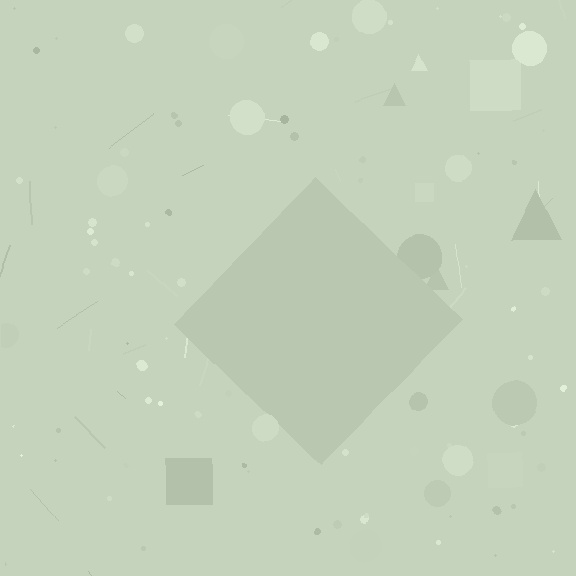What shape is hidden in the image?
A diamond is hidden in the image.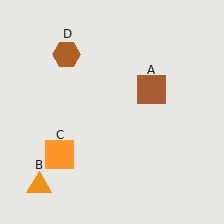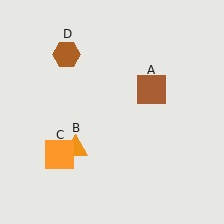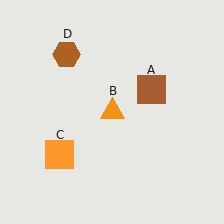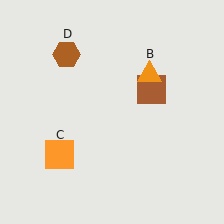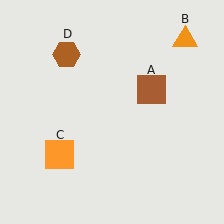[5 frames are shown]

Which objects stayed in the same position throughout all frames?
Brown square (object A) and orange square (object C) and brown hexagon (object D) remained stationary.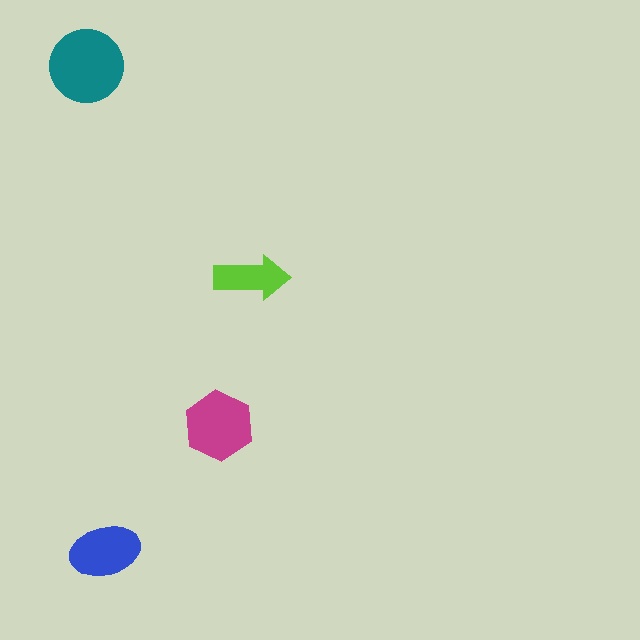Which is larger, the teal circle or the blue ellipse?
The teal circle.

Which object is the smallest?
The lime arrow.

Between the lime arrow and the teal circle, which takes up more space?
The teal circle.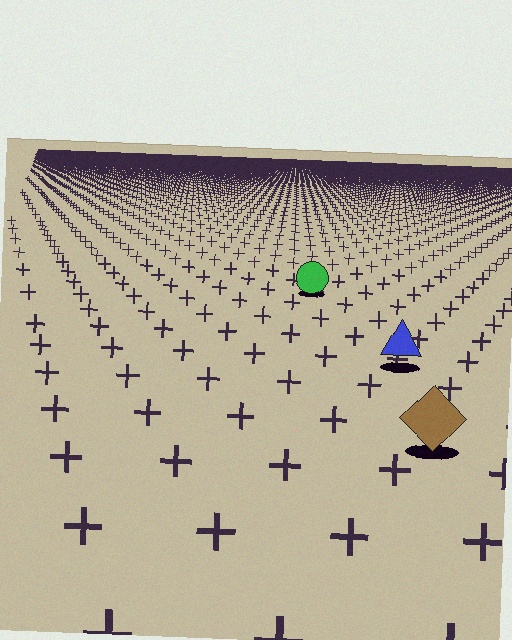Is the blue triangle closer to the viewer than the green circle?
Yes. The blue triangle is closer — you can tell from the texture gradient: the ground texture is coarser near it.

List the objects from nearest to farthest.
From nearest to farthest: the brown diamond, the blue triangle, the green circle.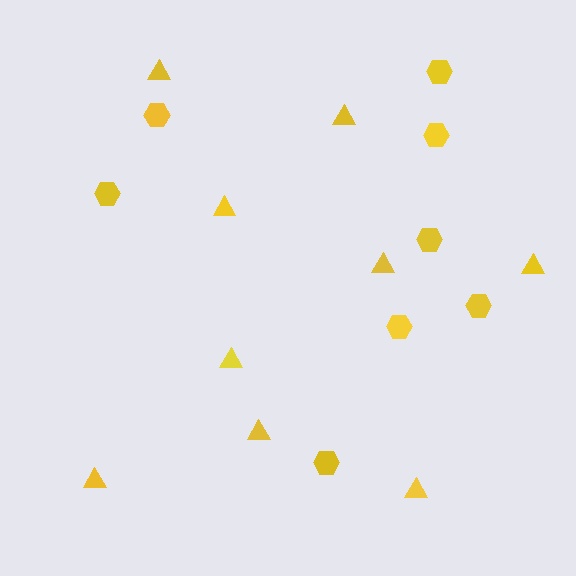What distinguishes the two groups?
There are 2 groups: one group of triangles (9) and one group of hexagons (8).